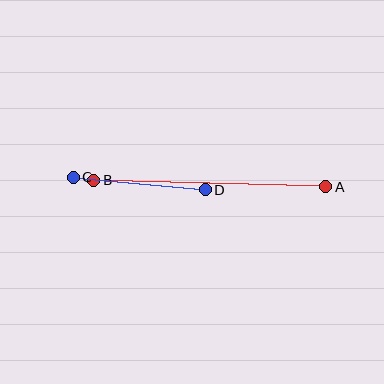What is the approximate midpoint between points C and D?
The midpoint is at approximately (139, 184) pixels.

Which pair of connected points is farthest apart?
Points A and B are farthest apart.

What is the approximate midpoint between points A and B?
The midpoint is at approximately (210, 184) pixels.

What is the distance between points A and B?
The distance is approximately 232 pixels.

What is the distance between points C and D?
The distance is approximately 132 pixels.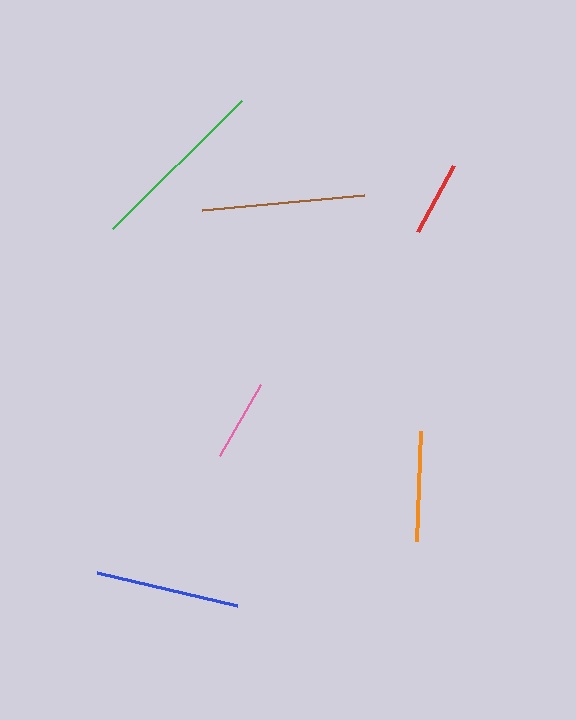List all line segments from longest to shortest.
From longest to shortest: green, brown, blue, orange, pink, red.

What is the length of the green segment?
The green segment is approximately 182 pixels long.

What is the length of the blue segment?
The blue segment is approximately 144 pixels long.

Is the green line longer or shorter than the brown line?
The green line is longer than the brown line.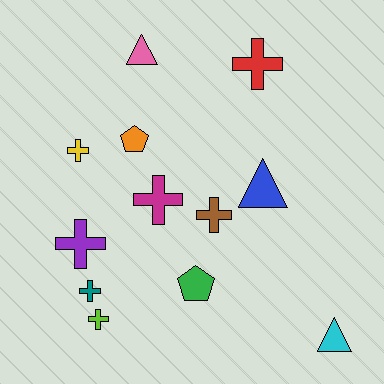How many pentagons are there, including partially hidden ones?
There are 2 pentagons.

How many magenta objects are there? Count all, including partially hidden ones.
There is 1 magenta object.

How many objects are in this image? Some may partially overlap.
There are 12 objects.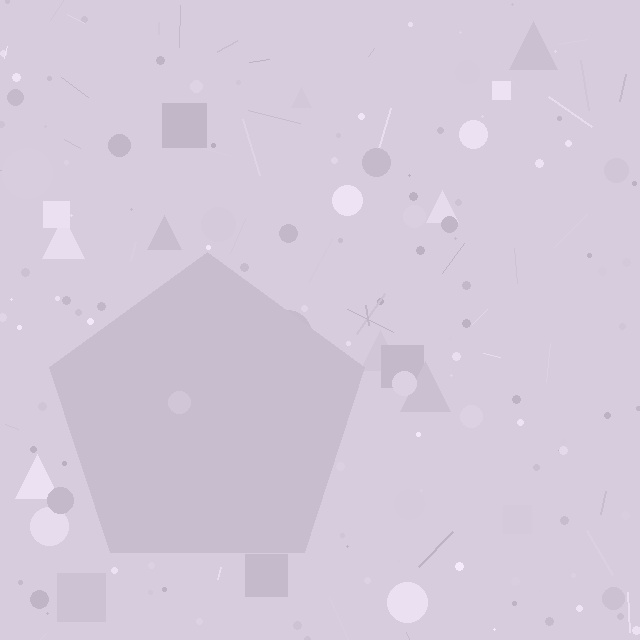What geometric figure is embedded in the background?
A pentagon is embedded in the background.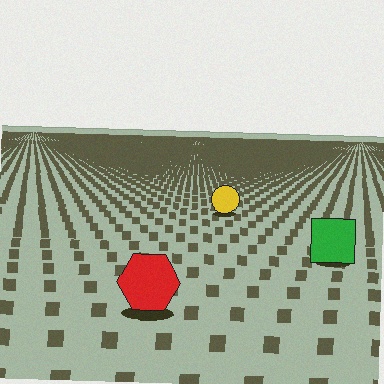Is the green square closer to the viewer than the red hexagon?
No. The red hexagon is closer — you can tell from the texture gradient: the ground texture is coarser near it.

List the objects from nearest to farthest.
From nearest to farthest: the red hexagon, the green square, the yellow circle.